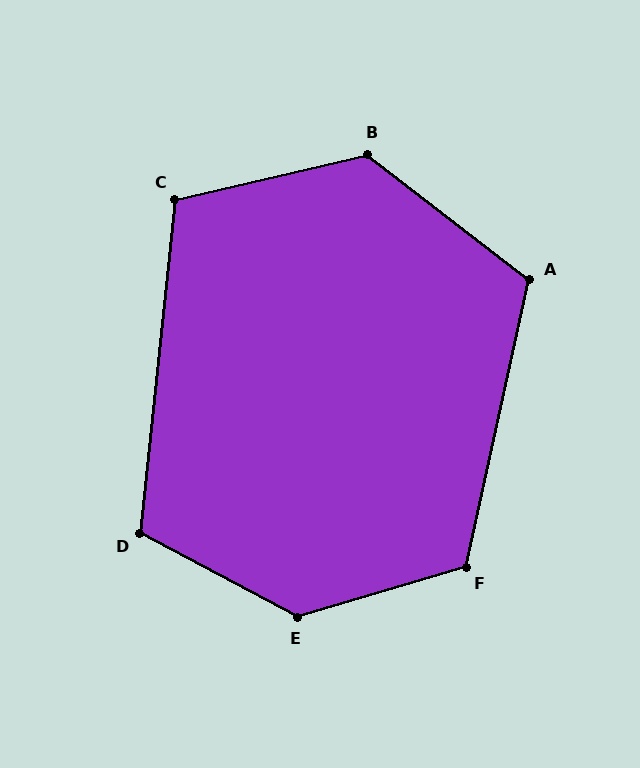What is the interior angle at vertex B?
Approximately 129 degrees (obtuse).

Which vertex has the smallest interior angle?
C, at approximately 109 degrees.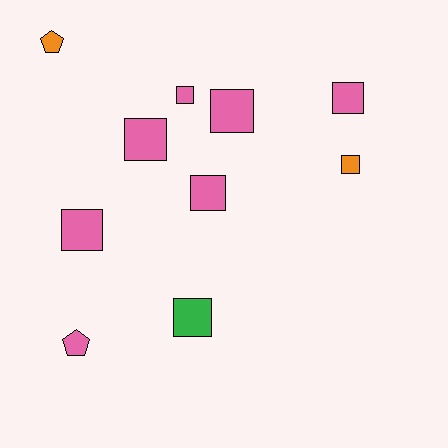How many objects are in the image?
There are 10 objects.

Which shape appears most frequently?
Square, with 8 objects.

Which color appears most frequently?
Pink, with 7 objects.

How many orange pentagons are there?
There is 1 orange pentagon.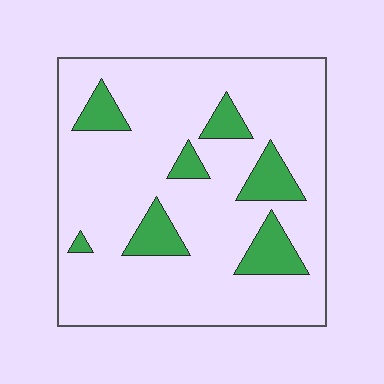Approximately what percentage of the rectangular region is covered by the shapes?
Approximately 15%.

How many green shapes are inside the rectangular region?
7.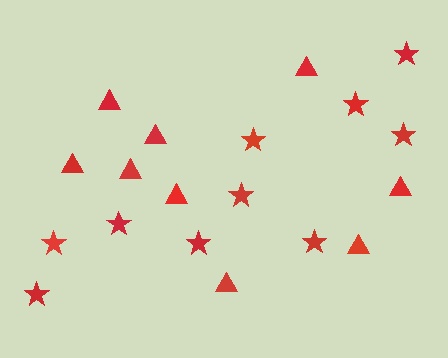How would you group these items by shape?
There are 2 groups: one group of triangles (9) and one group of stars (10).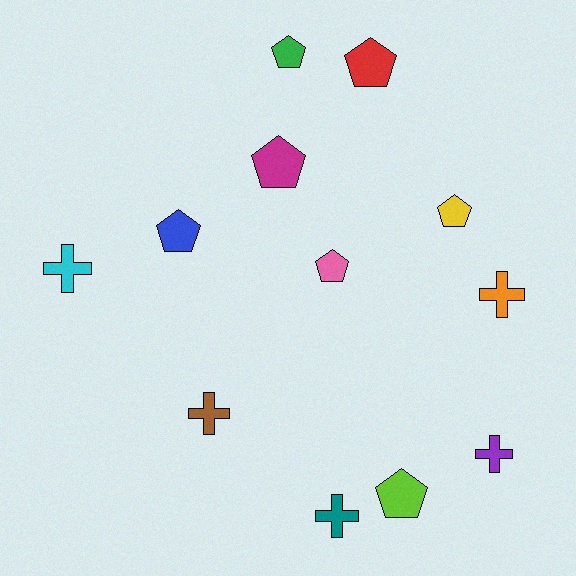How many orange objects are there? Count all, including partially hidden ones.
There is 1 orange object.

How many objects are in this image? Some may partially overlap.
There are 12 objects.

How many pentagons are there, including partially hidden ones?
There are 7 pentagons.